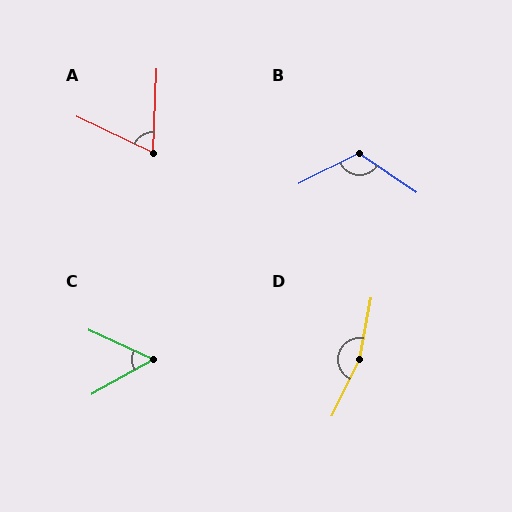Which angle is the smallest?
C, at approximately 54 degrees.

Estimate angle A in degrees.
Approximately 67 degrees.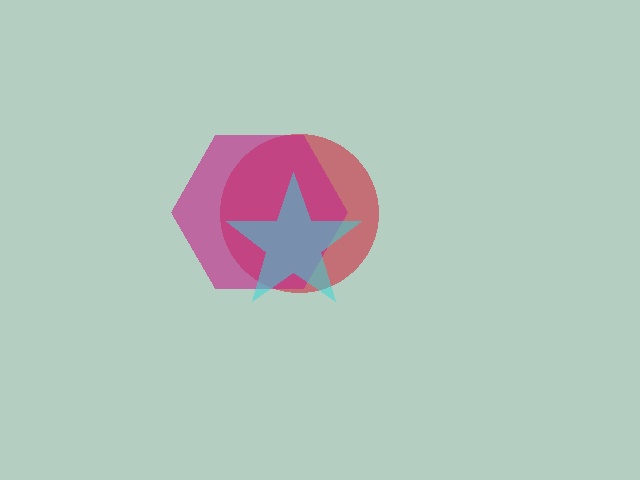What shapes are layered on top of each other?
The layered shapes are: a red circle, a magenta hexagon, a cyan star.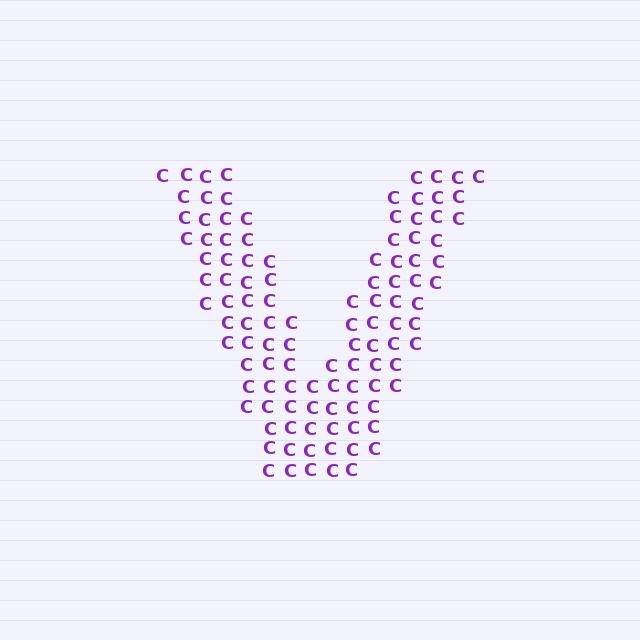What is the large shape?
The large shape is the letter V.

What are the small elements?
The small elements are letter C's.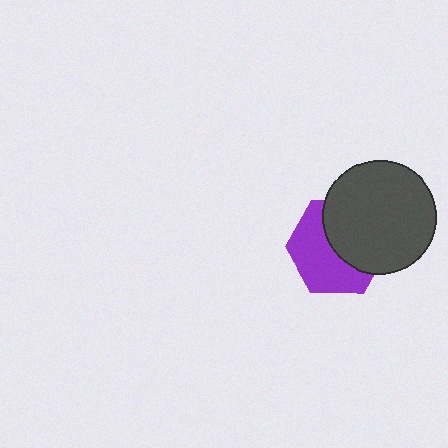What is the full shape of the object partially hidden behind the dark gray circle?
The partially hidden object is a purple hexagon.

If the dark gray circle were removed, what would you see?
You would see the complete purple hexagon.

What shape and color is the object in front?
The object in front is a dark gray circle.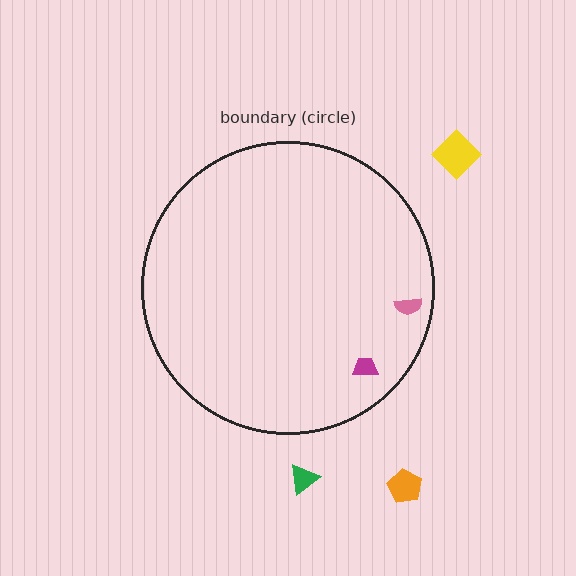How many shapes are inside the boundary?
2 inside, 3 outside.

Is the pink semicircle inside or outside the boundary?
Inside.